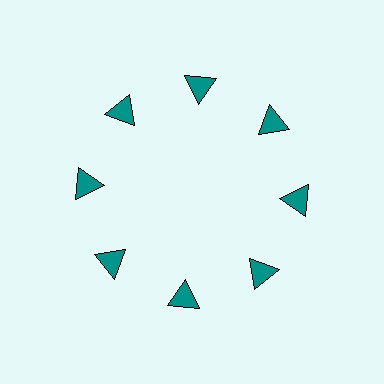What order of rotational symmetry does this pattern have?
This pattern has 8-fold rotational symmetry.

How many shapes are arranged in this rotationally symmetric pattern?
There are 8 shapes, arranged in 8 groups of 1.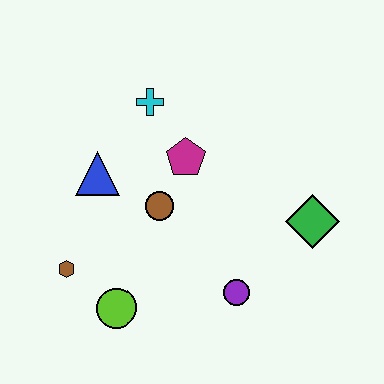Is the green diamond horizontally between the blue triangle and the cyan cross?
No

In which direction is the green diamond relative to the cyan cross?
The green diamond is to the right of the cyan cross.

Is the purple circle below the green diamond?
Yes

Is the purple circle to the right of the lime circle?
Yes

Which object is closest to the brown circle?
The magenta pentagon is closest to the brown circle.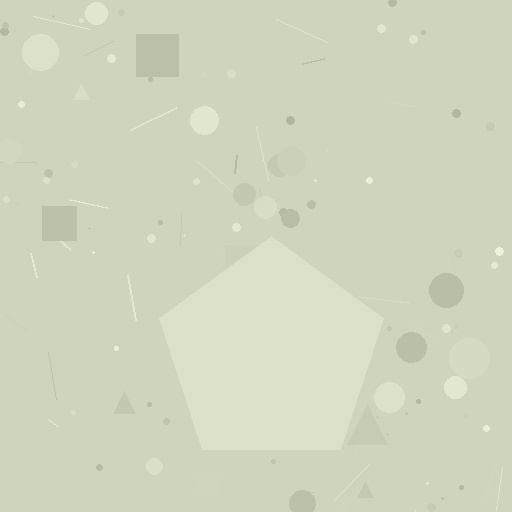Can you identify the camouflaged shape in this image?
The camouflaged shape is a pentagon.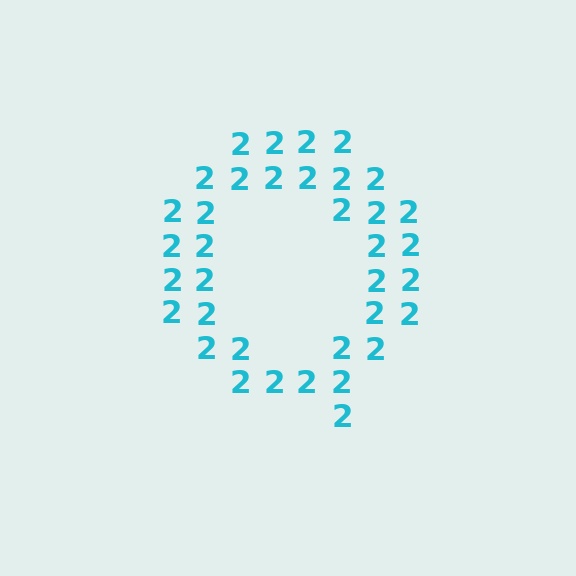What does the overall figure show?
The overall figure shows the letter Q.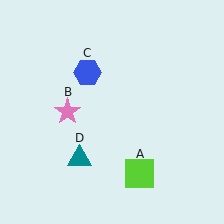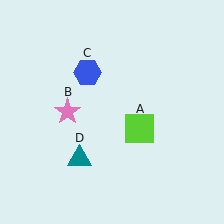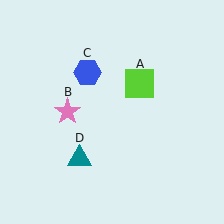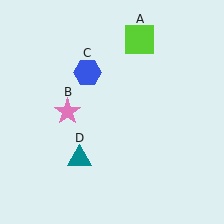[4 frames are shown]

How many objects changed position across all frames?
1 object changed position: lime square (object A).